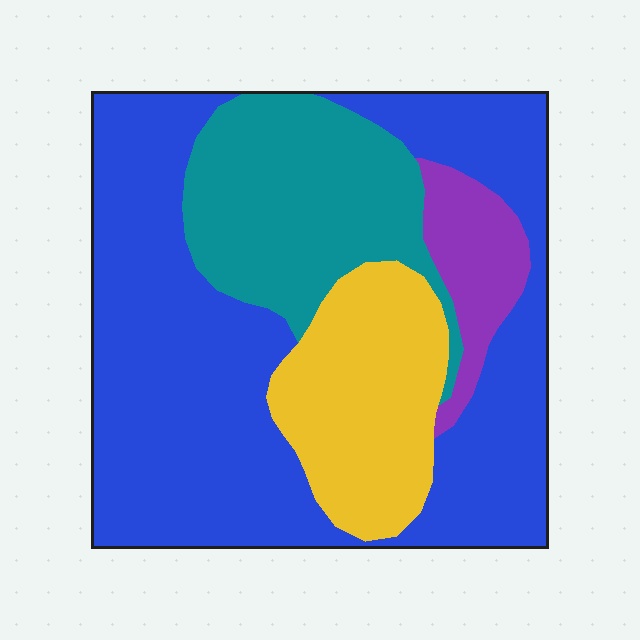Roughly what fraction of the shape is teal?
Teal covers 21% of the shape.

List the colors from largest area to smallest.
From largest to smallest: blue, teal, yellow, purple.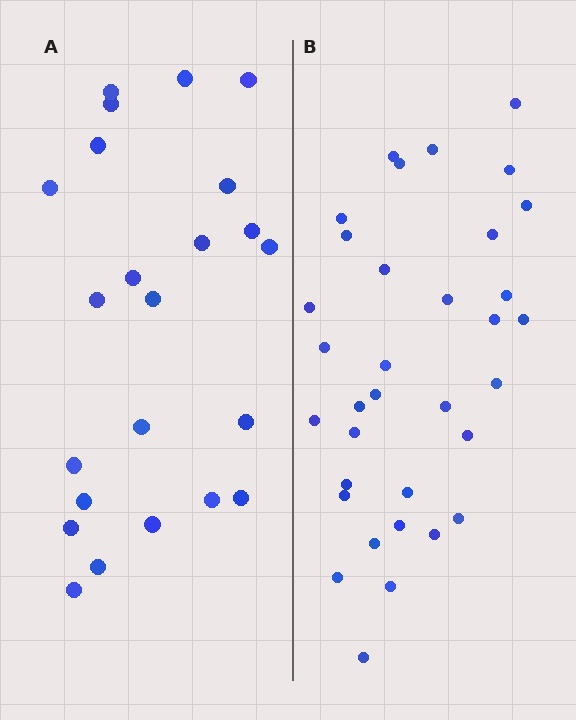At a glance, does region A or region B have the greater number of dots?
Region B (the right region) has more dots.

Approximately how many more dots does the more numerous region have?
Region B has roughly 12 or so more dots than region A.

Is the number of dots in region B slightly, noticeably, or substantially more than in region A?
Region B has substantially more. The ratio is roughly 1.5 to 1.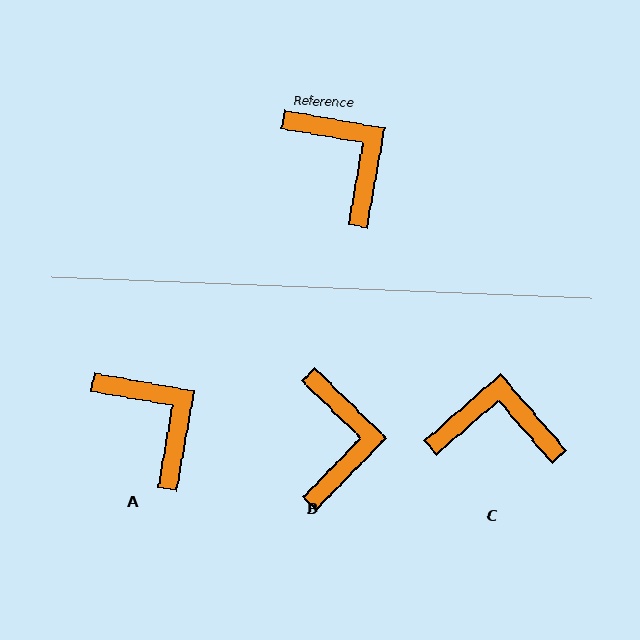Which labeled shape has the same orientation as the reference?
A.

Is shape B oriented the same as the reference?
No, it is off by about 34 degrees.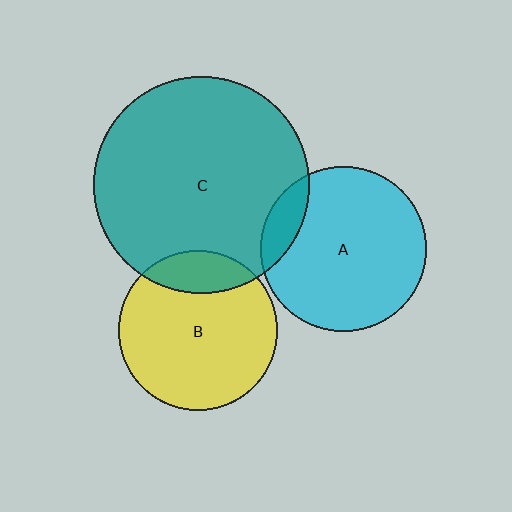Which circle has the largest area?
Circle C (teal).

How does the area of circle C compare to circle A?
Approximately 1.7 times.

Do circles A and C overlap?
Yes.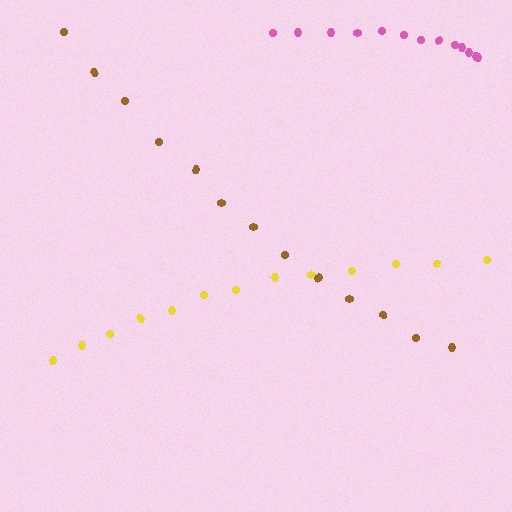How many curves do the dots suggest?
There are 3 distinct paths.